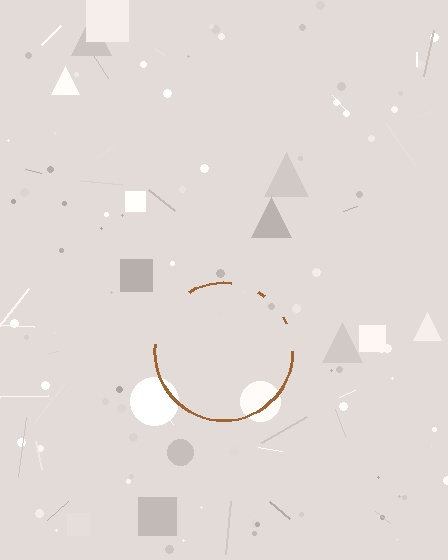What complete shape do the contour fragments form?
The contour fragments form a circle.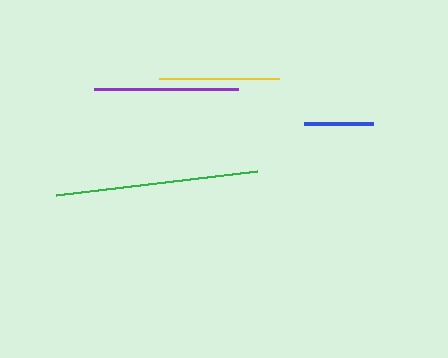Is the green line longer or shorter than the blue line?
The green line is longer than the blue line.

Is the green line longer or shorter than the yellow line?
The green line is longer than the yellow line.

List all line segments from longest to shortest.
From longest to shortest: green, purple, yellow, blue.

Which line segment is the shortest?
The blue line is the shortest at approximately 69 pixels.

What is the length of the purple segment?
The purple segment is approximately 144 pixels long.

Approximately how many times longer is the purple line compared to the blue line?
The purple line is approximately 2.1 times the length of the blue line.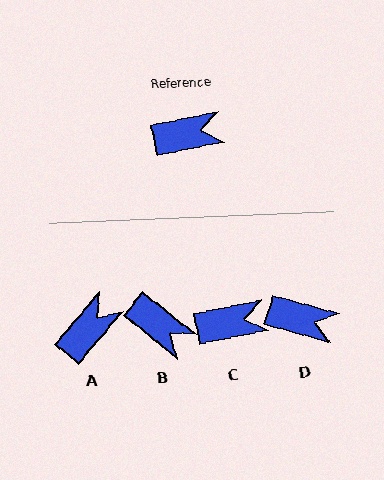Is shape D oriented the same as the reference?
No, it is off by about 27 degrees.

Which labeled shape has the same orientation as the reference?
C.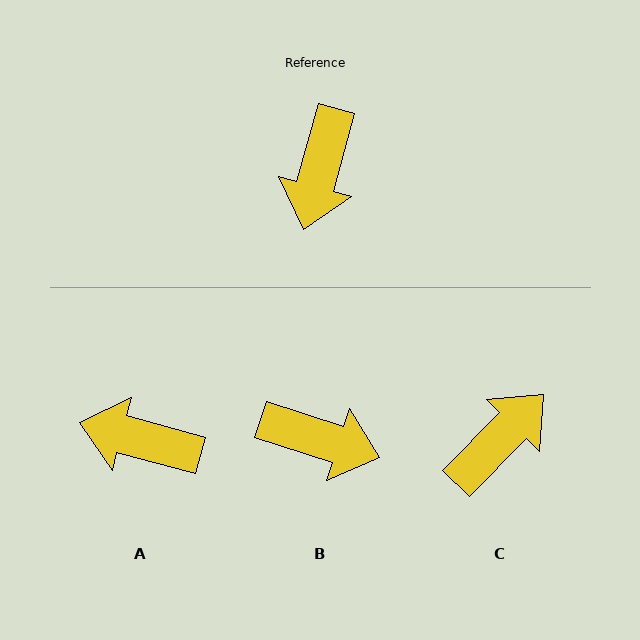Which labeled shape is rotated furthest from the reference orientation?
C, about 151 degrees away.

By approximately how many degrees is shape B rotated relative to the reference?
Approximately 87 degrees counter-clockwise.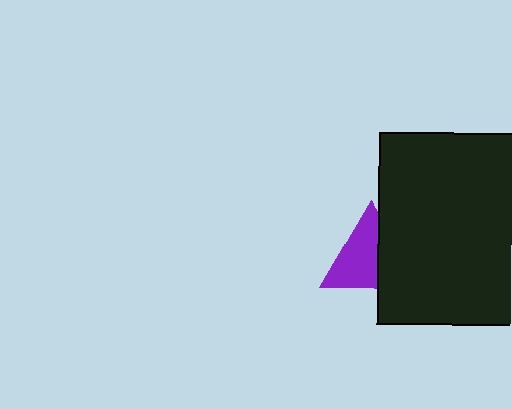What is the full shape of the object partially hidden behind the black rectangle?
The partially hidden object is a purple triangle.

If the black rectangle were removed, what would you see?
You would see the complete purple triangle.